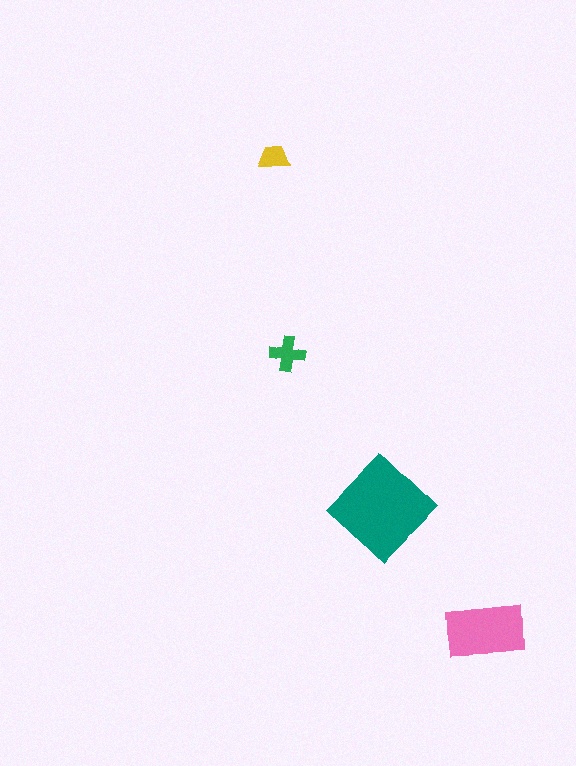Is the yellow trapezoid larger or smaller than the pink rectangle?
Smaller.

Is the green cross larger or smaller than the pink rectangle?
Smaller.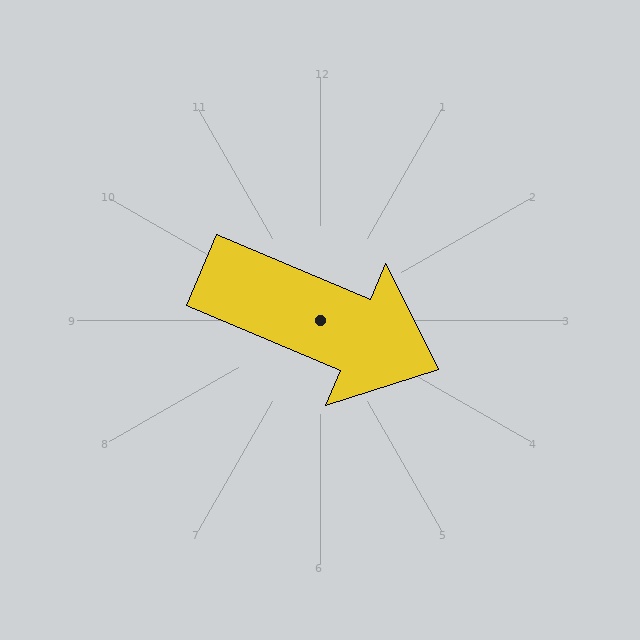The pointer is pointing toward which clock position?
Roughly 4 o'clock.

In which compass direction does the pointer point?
Southeast.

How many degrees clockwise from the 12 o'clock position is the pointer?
Approximately 113 degrees.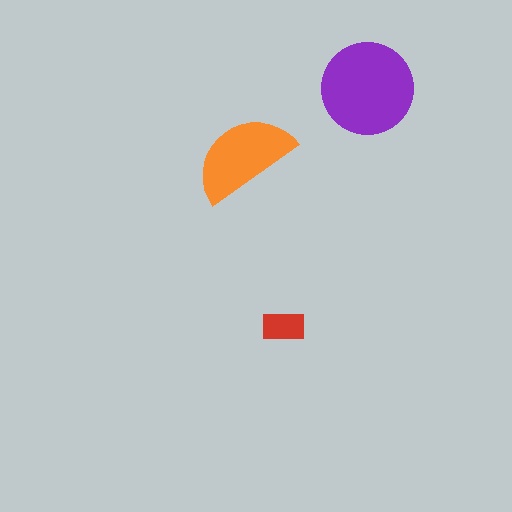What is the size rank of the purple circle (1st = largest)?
1st.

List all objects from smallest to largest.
The red rectangle, the orange semicircle, the purple circle.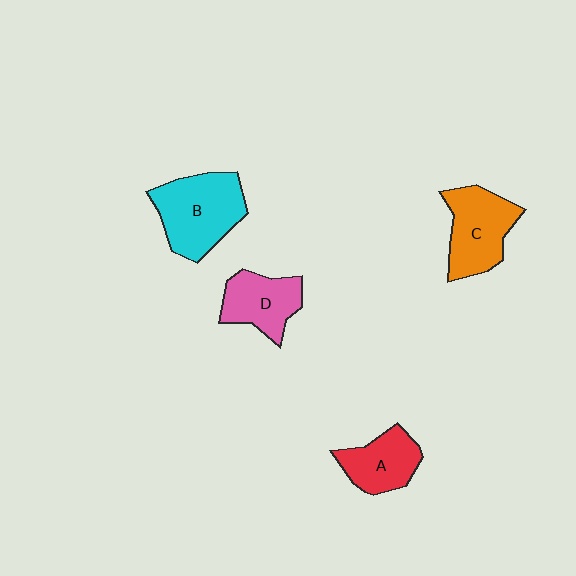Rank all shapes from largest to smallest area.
From largest to smallest: B (cyan), C (orange), D (pink), A (red).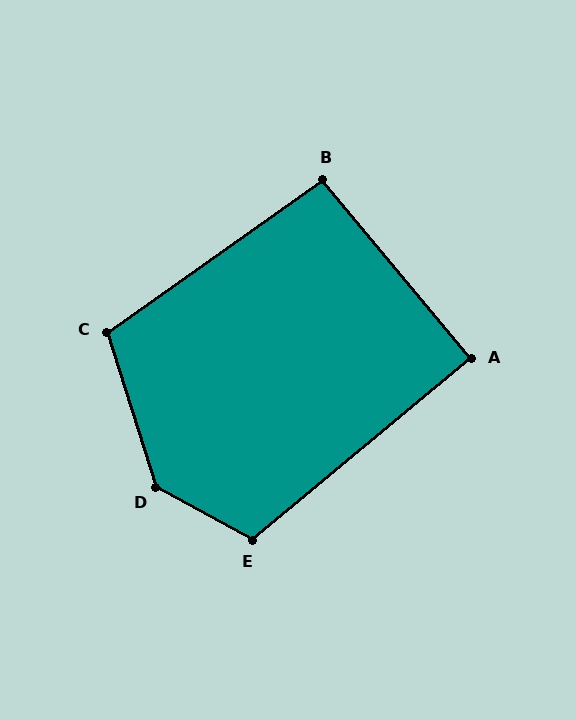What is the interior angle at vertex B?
Approximately 94 degrees (approximately right).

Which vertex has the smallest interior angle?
A, at approximately 90 degrees.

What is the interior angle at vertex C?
Approximately 108 degrees (obtuse).